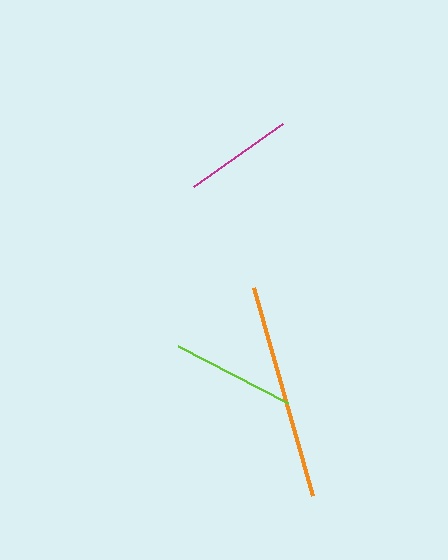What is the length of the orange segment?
The orange segment is approximately 216 pixels long.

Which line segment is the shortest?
The magenta line is the shortest at approximately 109 pixels.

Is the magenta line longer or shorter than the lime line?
The lime line is longer than the magenta line.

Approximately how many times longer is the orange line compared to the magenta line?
The orange line is approximately 2.0 times the length of the magenta line.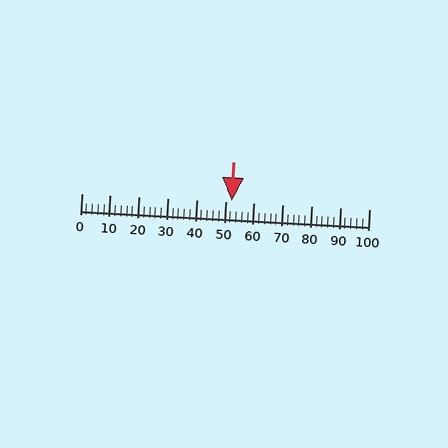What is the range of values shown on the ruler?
The ruler shows values from 0 to 100.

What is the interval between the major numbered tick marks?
The major tick marks are spaced 10 units apart.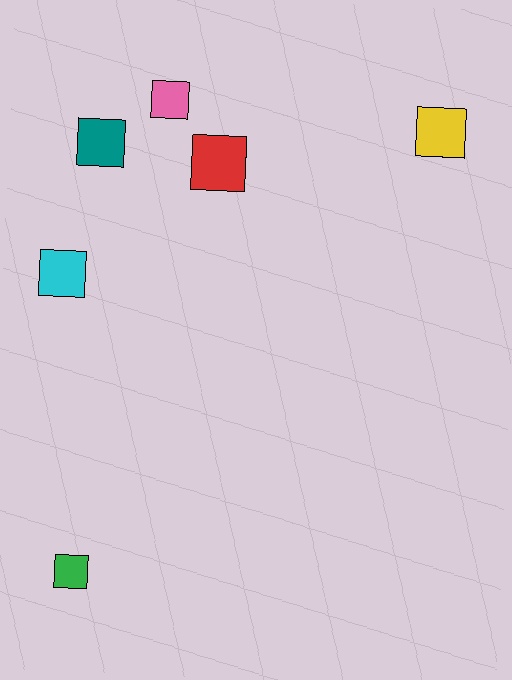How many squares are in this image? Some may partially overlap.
There are 6 squares.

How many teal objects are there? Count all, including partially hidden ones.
There is 1 teal object.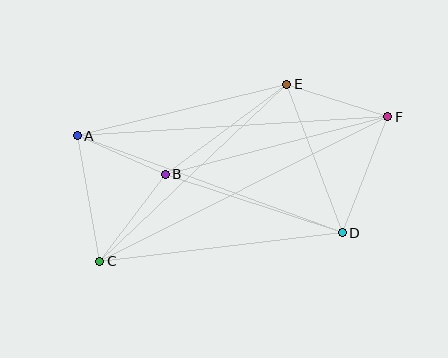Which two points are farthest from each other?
Points C and F are farthest from each other.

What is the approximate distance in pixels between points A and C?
The distance between A and C is approximately 128 pixels.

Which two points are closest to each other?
Points A and B are closest to each other.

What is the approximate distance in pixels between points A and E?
The distance between A and E is approximately 215 pixels.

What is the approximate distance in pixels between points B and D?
The distance between B and D is approximately 186 pixels.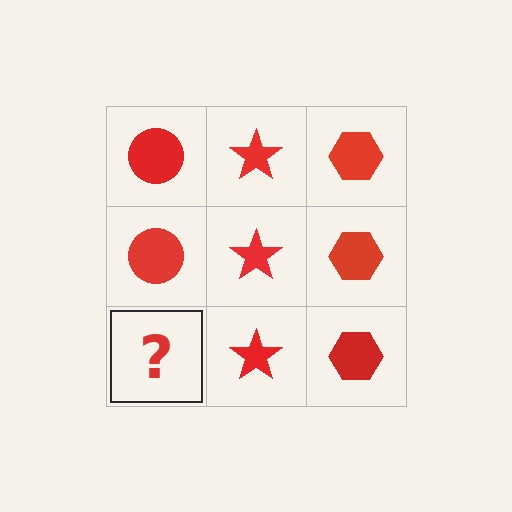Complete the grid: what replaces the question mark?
The question mark should be replaced with a red circle.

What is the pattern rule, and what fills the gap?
The rule is that each column has a consistent shape. The gap should be filled with a red circle.